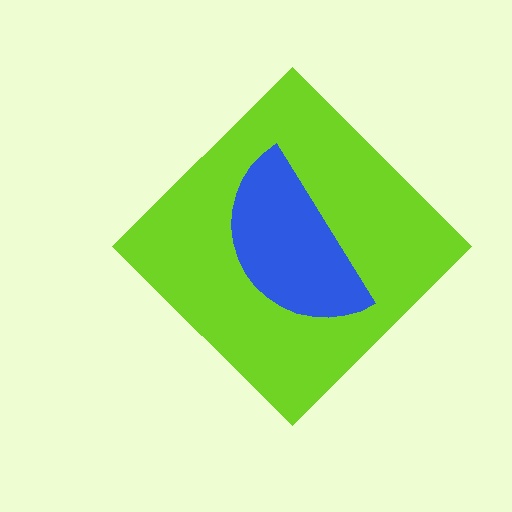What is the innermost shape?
The blue semicircle.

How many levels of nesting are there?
2.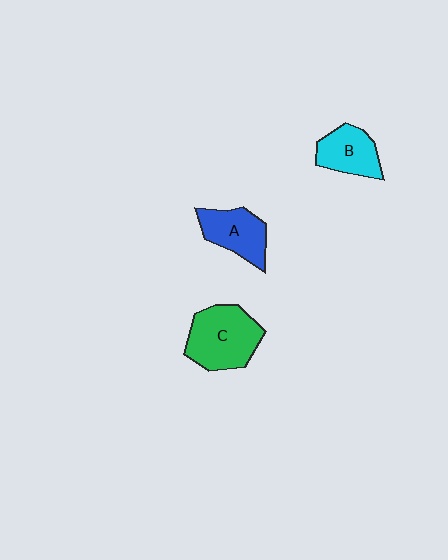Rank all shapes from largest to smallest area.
From largest to smallest: C (green), A (blue), B (cyan).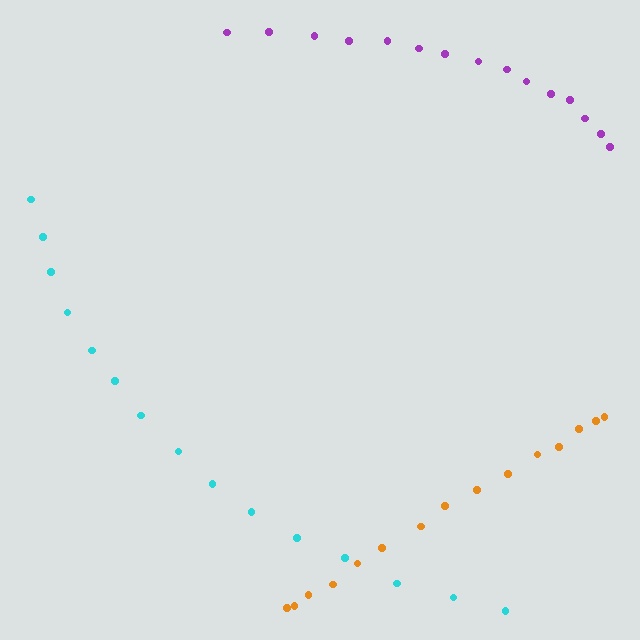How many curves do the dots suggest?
There are 3 distinct paths.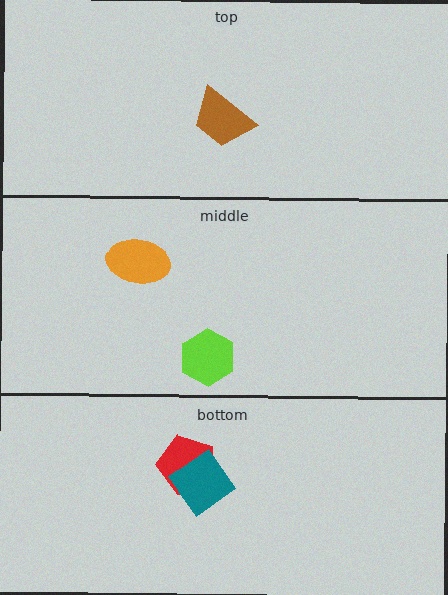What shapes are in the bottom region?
The red pentagon, the teal diamond.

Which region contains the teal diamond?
The bottom region.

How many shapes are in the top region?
1.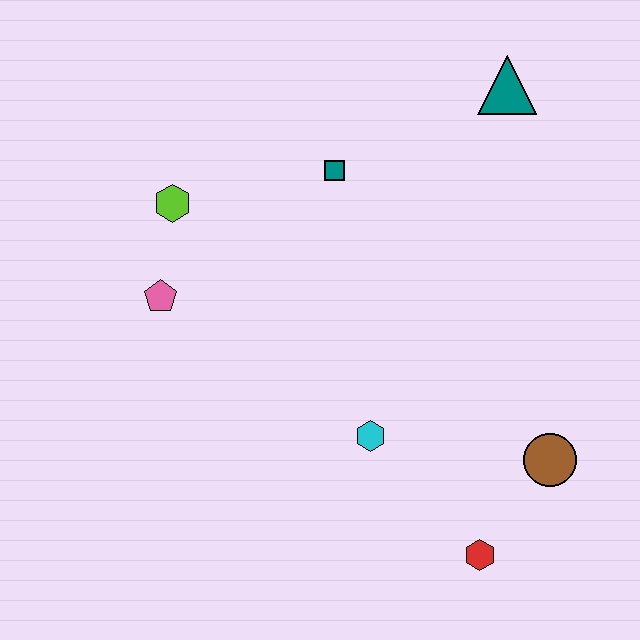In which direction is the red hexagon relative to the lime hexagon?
The red hexagon is below the lime hexagon.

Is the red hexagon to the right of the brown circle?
No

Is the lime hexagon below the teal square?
Yes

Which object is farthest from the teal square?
The red hexagon is farthest from the teal square.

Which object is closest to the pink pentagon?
The lime hexagon is closest to the pink pentagon.